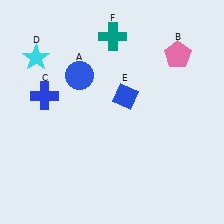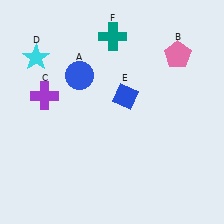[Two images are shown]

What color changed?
The cross (C) changed from blue in Image 1 to purple in Image 2.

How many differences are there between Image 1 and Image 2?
There is 1 difference between the two images.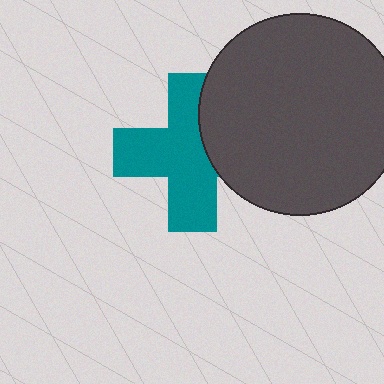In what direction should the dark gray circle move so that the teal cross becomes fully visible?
The dark gray circle should move right. That is the shortest direction to clear the overlap and leave the teal cross fully visible.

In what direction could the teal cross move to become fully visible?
The teal cross could move left. That would shift it out from behind the dark gray circle entirely.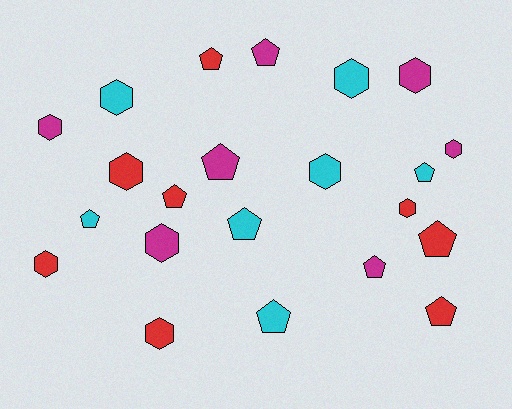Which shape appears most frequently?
Pentagon, with 11 objects.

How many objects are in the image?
There are 22 objects.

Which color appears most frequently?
Red, with 8 objects.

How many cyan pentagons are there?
There are 4 cyan pentagons.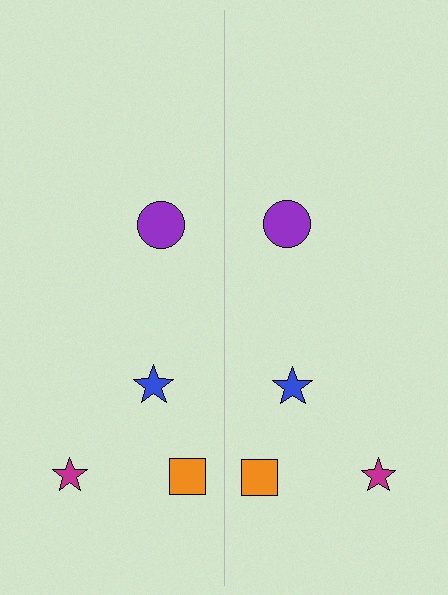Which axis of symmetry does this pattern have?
The pattern has a vertical axis of symmetry running through the center of the image.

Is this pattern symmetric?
Yes, this pattern has bilateral (reflection) symmetry.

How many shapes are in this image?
There are 8 shapes in this image.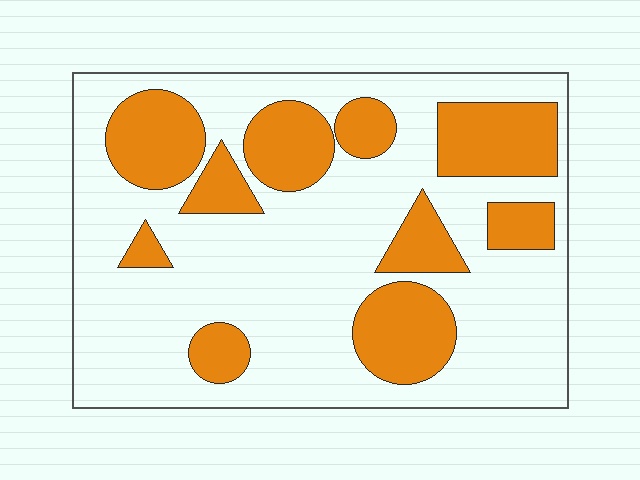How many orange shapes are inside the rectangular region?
10.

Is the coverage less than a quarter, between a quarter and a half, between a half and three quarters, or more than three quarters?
Between a quarter and a half.